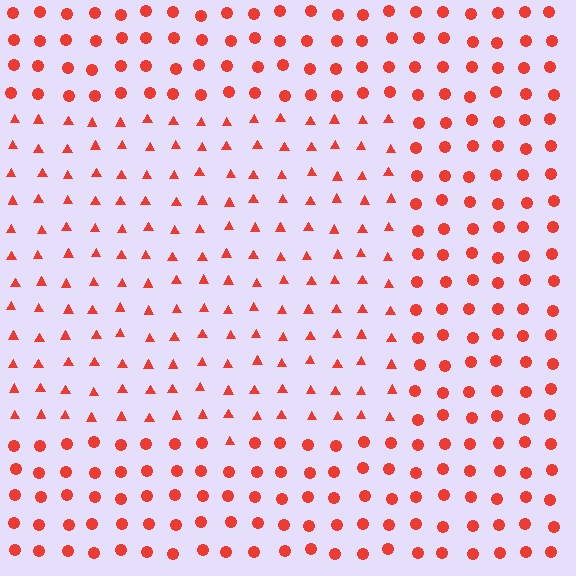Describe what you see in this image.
The image is filled with small red elements arranged in a uniform grid. A rectangle-shaped region contains triangles, while the surrounding area contains circles. The boundary is defined purely by the change in element shape.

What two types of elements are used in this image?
The image uses triangles inside the rectangle region and circles outside it.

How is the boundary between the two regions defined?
The boundary is defined by a change in element shape: triangles inside vs. circles outside. All elements share the same color and spacing.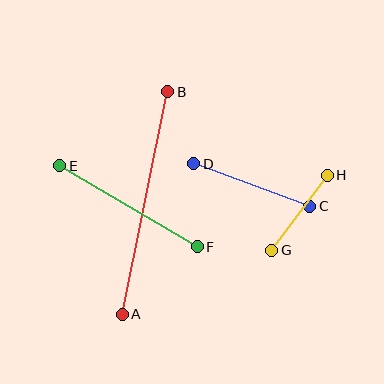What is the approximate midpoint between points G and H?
The midpoint is at approximately (300, 213) pixels.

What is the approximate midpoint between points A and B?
The midpoint is at approximately (145, 203) pixels.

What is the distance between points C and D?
The distance is approximately 123 pixels.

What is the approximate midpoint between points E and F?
The midpoint is at approximately (129, 206) pixels.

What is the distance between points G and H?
The distance is approximately 94 pixels.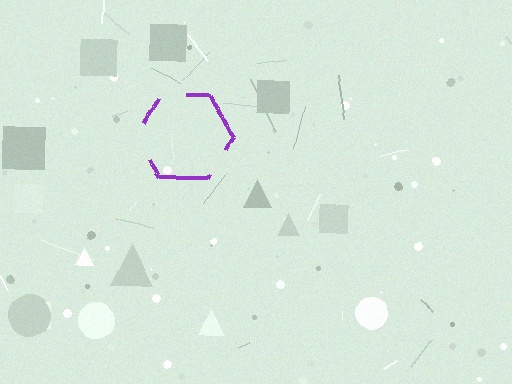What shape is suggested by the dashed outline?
The dashed outline suggests a hexagon.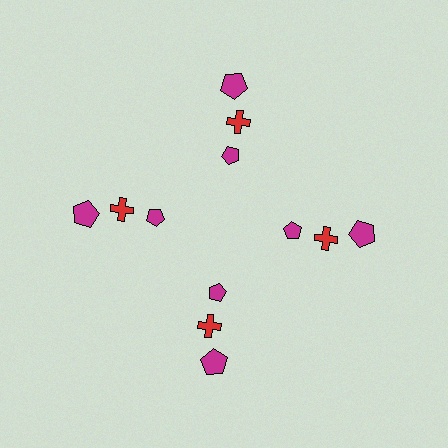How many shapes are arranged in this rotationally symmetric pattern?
There are 12 shapes, arranged in 4 groups of 3.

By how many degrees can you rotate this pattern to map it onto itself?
The pattern maps onto itself every 90 degrees of rotation.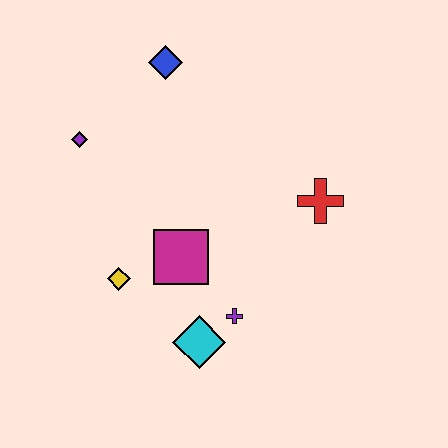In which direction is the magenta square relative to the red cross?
The magenta square is to the left of the red cross.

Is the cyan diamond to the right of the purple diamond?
Yes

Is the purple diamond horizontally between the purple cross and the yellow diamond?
No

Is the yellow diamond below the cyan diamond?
No